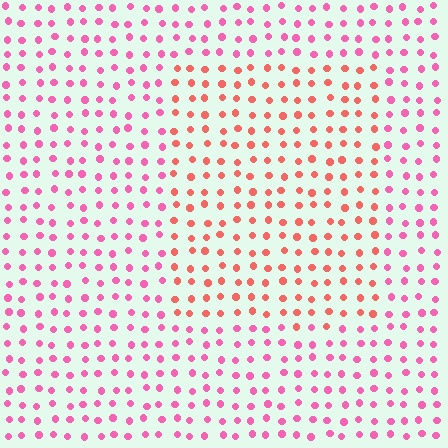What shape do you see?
I see a rectangle.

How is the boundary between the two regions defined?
The boundary is defined purely by a slight shift in hue (about 36 degrees). Spacing, size, and orientation are identical on both sides.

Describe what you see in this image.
The image is filled with small pink elements in a uniform arrangement. A rectangle-shaped region is visible where the elements are tinted to a slightly different hue, forming a subtle color boundary.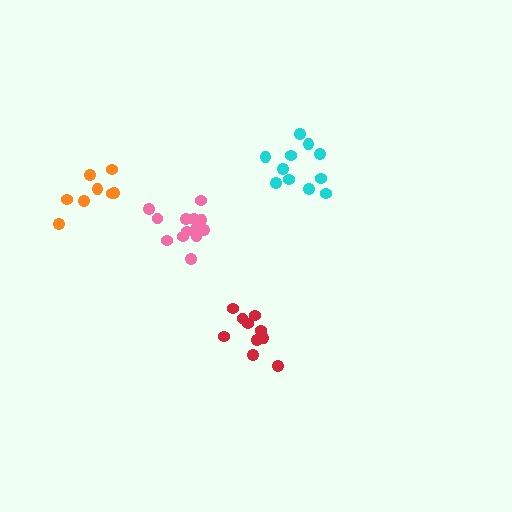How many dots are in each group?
Group 1: 13 dots, Group 2: 11 dots, Group 3: 8 dots, Group 4: 10 dots (42 total).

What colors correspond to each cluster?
The clusters are colored: pink, cyan, orange, red.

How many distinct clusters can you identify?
There are 4 distinct clusters.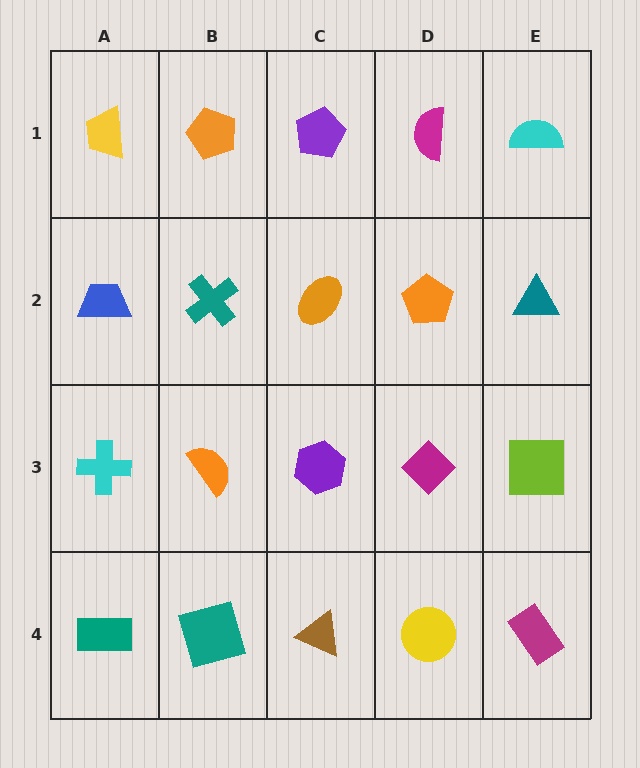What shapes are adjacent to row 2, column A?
A yellow trapezoid (row 1, column A), a cyan cross (row 3, column A), a teal cross (row 2, column B).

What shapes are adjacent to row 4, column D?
A magenta diamond (row 3, column D), a brown triangle (row 4, column C), a magenta rectangle (row 4, column E).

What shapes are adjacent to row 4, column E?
A lime square (row 3, column E), a yellow circle (row 4, column D).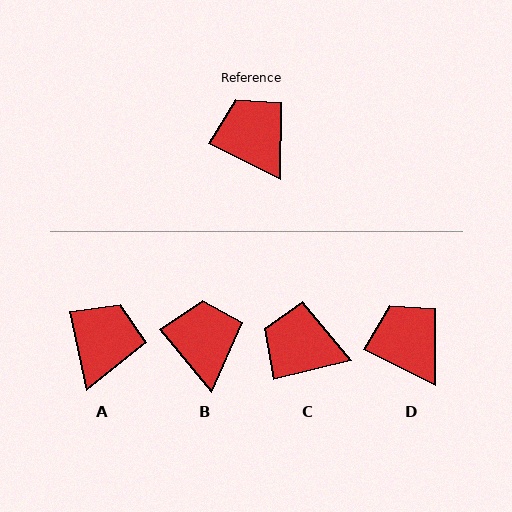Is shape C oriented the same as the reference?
No, it is off by about 40 degrees.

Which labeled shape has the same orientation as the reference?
D.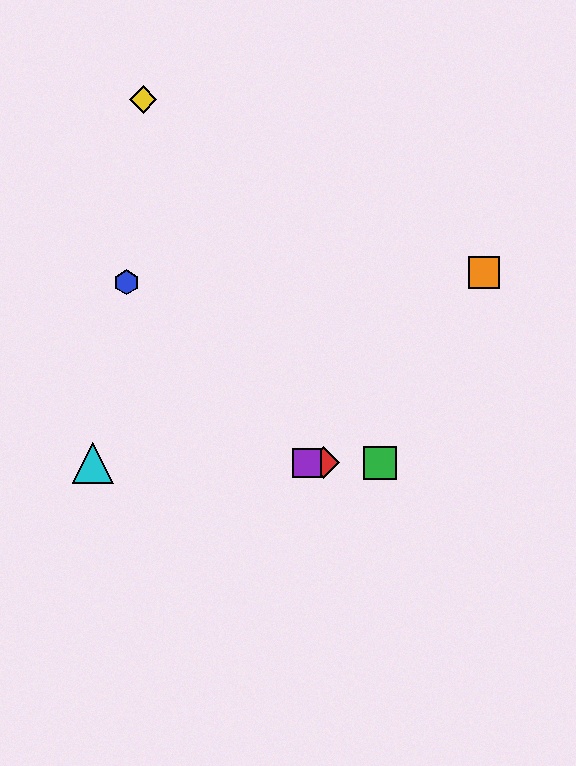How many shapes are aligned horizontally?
4 shapes (the red diamond, the green square, the purple square, the cyan triangle) are aligned horizontally.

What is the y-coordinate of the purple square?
The purple square is at y≈463.